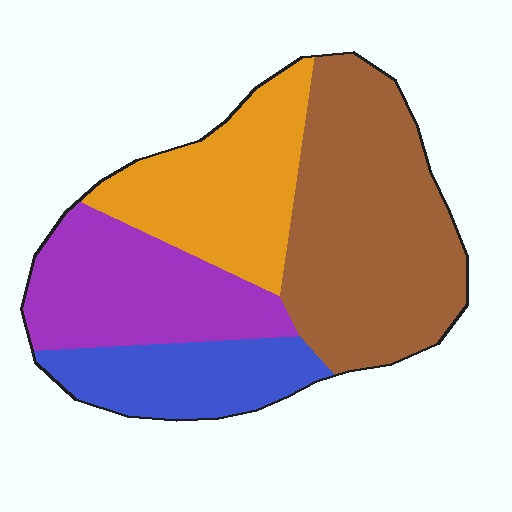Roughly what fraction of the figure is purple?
Purple covers 23% of the figure.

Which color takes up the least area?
Blue, at roughly 15%.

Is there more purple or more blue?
Purple.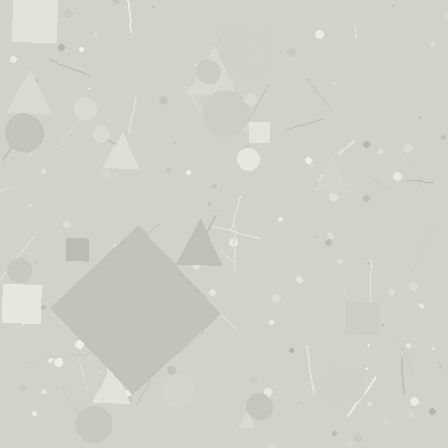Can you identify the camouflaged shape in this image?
The camouflaged shape is a diamond.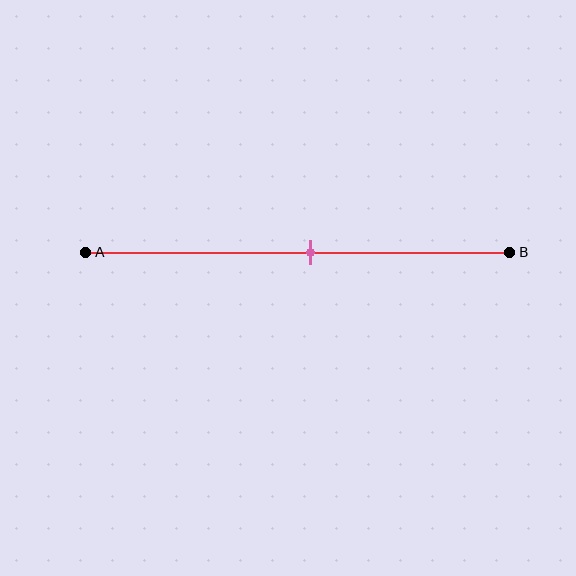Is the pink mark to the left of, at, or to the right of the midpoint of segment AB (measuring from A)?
The pink mark is approximately at the midpoint of segment AB.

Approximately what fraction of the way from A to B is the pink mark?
The pink mark is approximately 55% of the way from A to B.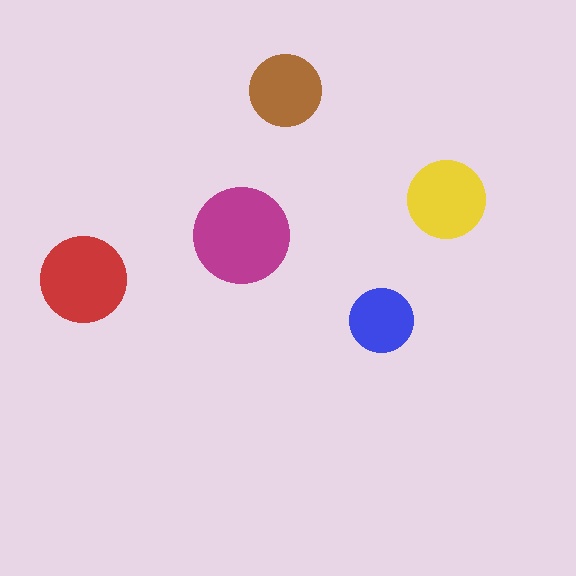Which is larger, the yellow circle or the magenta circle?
The magenta one.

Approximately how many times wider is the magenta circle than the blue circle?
About 1.5 times wider.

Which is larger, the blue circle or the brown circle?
The brown one.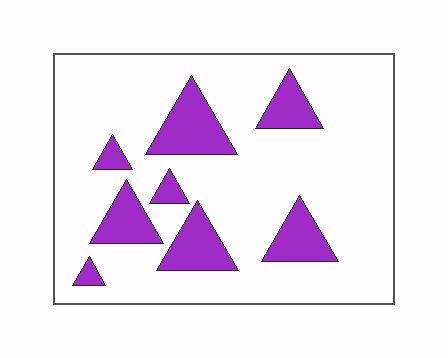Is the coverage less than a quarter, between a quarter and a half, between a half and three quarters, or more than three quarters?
Less than a quarter.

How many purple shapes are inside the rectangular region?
8.